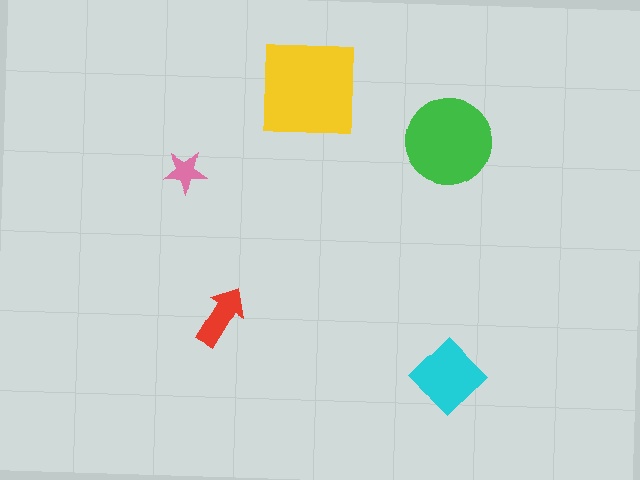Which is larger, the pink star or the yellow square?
The yellow square.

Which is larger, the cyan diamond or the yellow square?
The yellow square.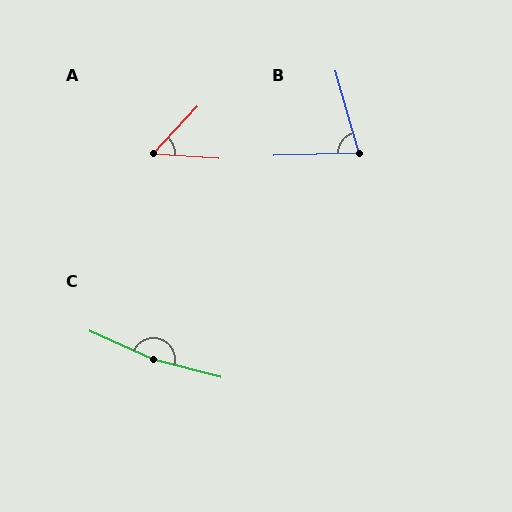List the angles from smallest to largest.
A (51°), B (76°), C (170°).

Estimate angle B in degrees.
Approximately 76 degrees.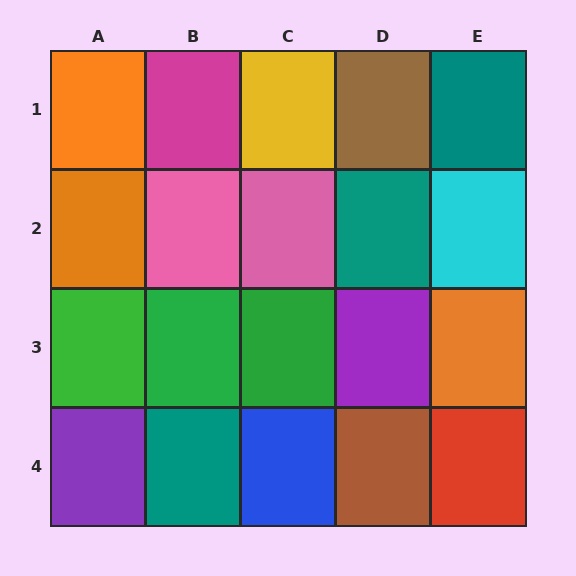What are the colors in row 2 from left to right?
Orange, pink, pink, teal, cyan.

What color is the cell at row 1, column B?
Magenta.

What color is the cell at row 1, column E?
Teal.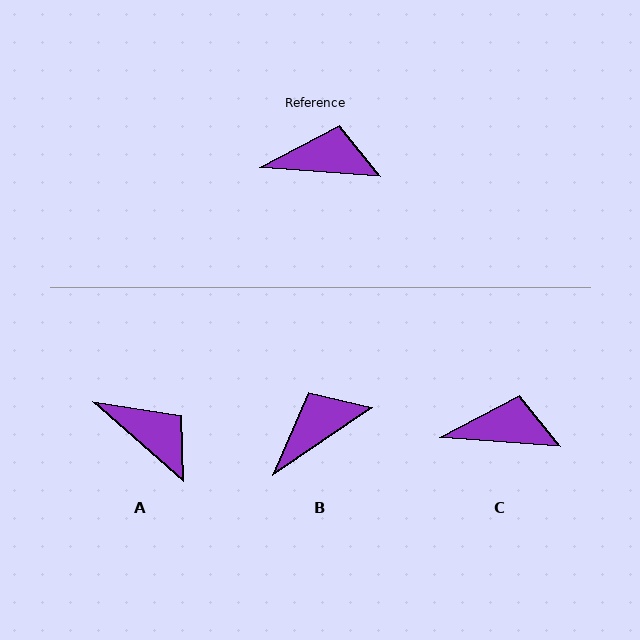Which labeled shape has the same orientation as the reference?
C.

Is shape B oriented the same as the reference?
No, it is off by about 38 degrees.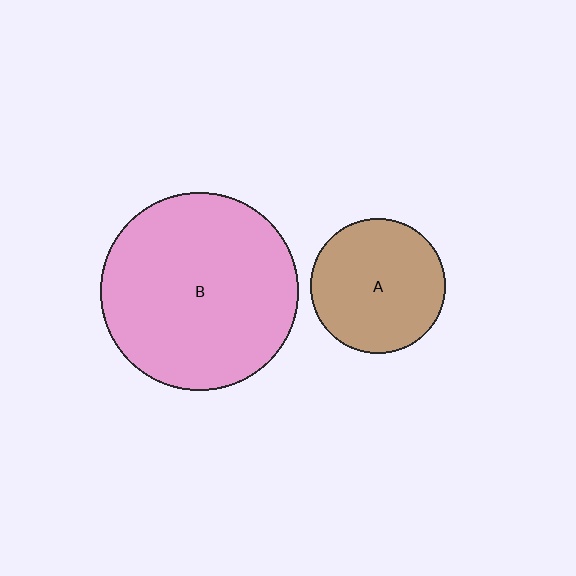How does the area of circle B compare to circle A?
Approximately 2.1 times.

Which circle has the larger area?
Circle B (pink).